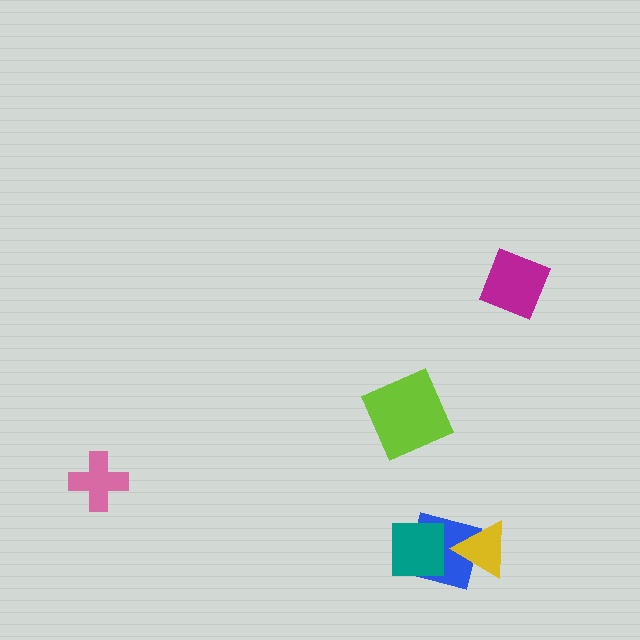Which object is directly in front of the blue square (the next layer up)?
The teal square is directly in front of the blue square.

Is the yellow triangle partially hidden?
No, no other shape covers it.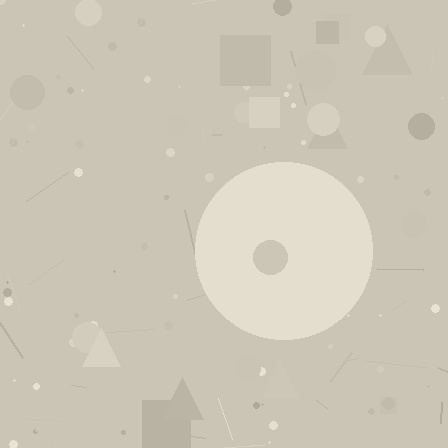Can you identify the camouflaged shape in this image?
The camouflaged shape is a circle.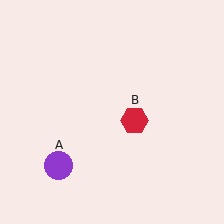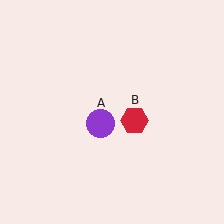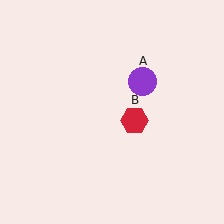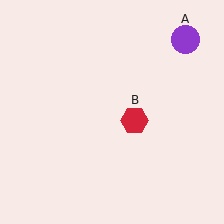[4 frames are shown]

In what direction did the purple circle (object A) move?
The purple circle (object A) moved up and to the right.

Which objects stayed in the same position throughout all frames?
Red hexagon (object B) remained stationary.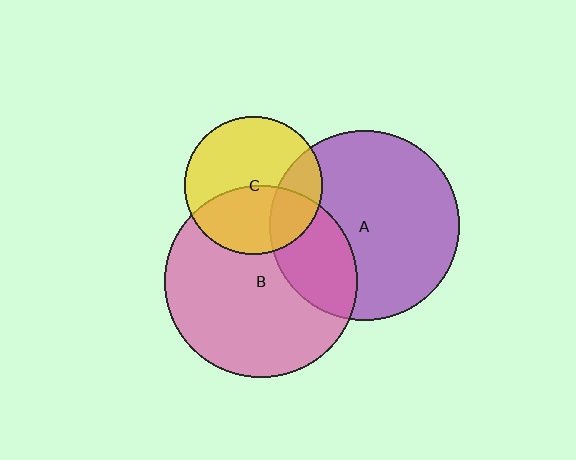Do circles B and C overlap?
Yes.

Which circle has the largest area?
Circle B (pink).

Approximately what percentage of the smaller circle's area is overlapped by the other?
Approximately 40%.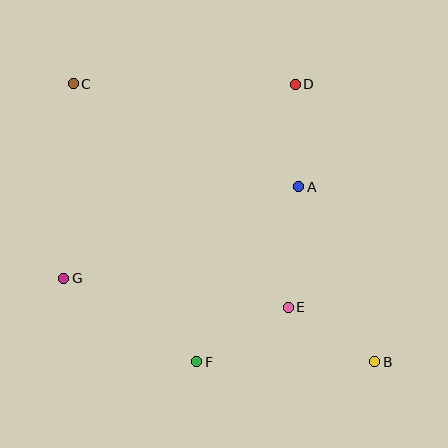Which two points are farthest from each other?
Points B and C are farthest from each other.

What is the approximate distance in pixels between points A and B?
The distance between A and B is approximately 191 pixels.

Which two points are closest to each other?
Points B and E are closest to each other.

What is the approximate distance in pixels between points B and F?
The distance between B and F is approximately 178 pixels.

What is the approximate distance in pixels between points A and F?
The distance between A and F is approximately 202 pixels.